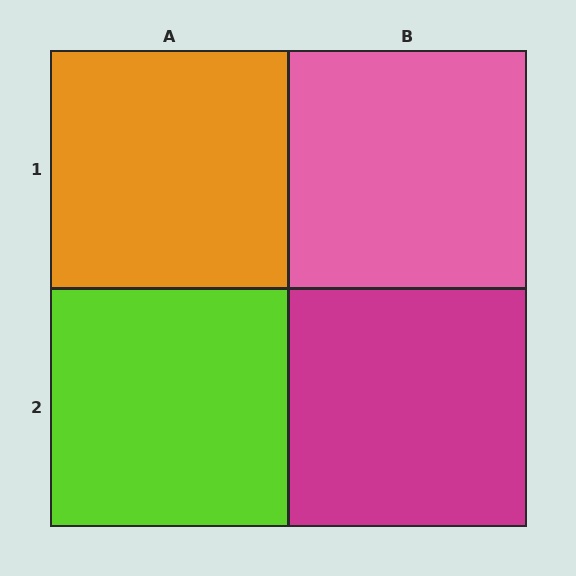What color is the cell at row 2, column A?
Lime.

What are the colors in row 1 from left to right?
Orange, pink.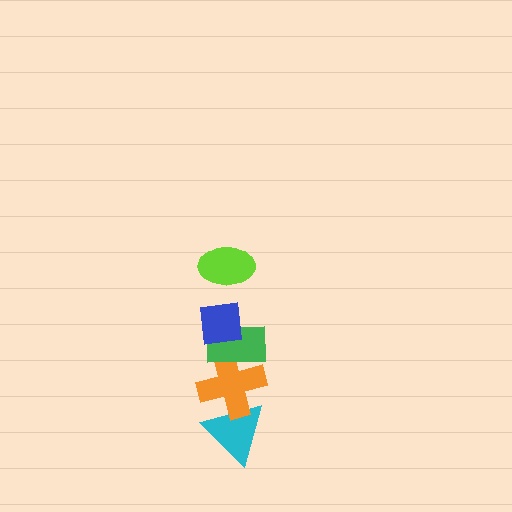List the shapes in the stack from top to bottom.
From top to bottom: the lime ellipse, the blue square, the green rectangle, the orange cross, the cyan triangle.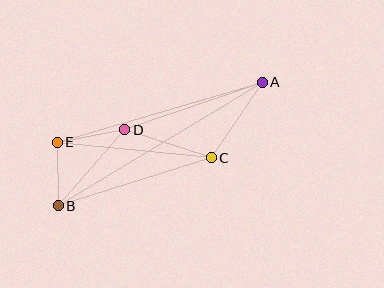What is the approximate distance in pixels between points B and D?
The distance between B and D is approximately 101 pixels.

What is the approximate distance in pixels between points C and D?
The distance between C and D is approximately 91 pixels.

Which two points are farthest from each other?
Points A and B are farthest from each other.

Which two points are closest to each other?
Points B and E are closest to each other.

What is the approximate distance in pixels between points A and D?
The distance between A and D is approximately 146 pixels.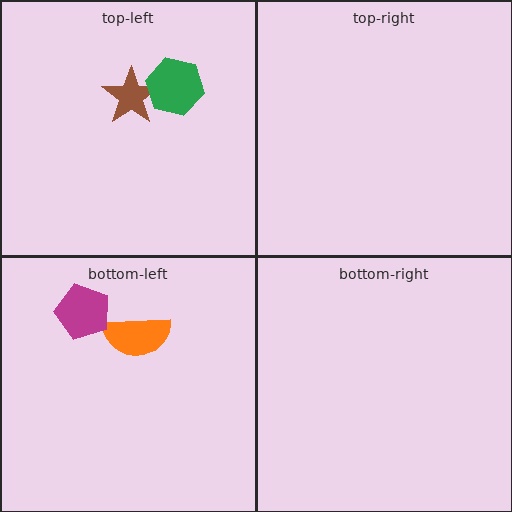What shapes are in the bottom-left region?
The orange semicircle, the magenta pentagon.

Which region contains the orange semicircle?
The bottom-left region.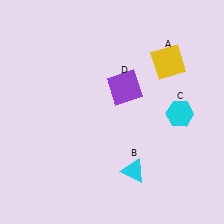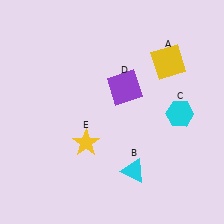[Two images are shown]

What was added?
A yellow star (E) was added in Image 2.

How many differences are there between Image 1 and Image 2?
There is 1 difference between the two images.